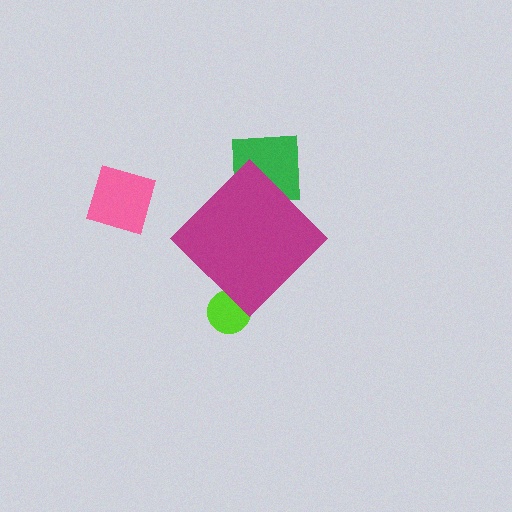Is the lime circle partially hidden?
Yes, the lime circle is partially hidden behind the magenta diamond.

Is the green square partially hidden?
Yes, the green square is partially hidden behind the magenta diamond.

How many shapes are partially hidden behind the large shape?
2 shapes are partially hidden.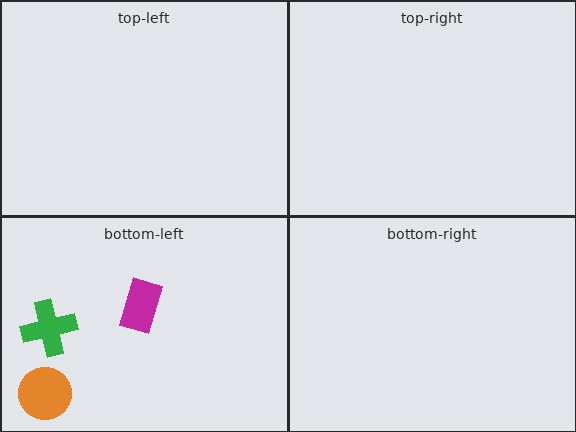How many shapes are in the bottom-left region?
3.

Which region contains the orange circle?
The bottom-left region.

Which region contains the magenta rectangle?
The bottom-left region.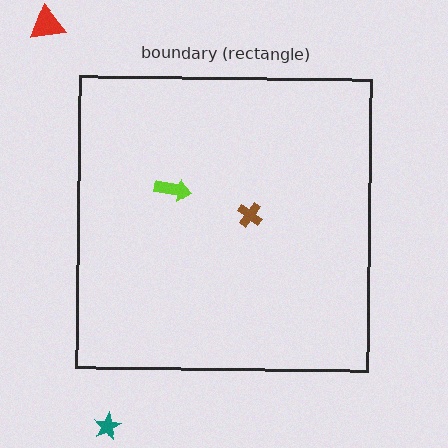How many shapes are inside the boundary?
2 inside, 2 outside.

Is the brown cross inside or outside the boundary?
Inside.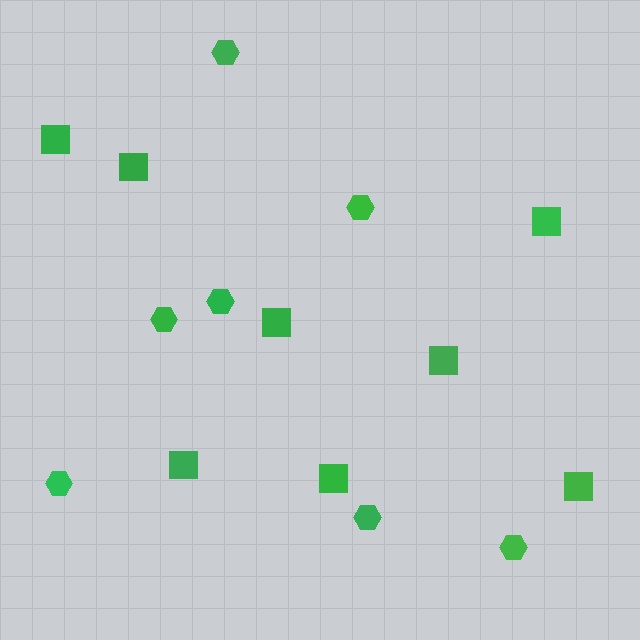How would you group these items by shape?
There are 2 groups: one group of squares (8) and one group of hexagons (7).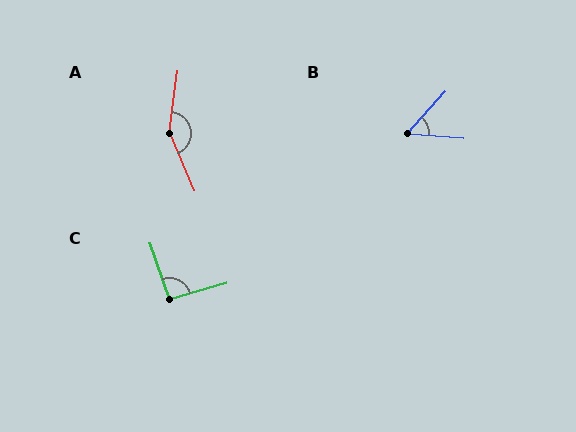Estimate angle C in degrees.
Approximately 93 degrees.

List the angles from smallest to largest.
B (52°), C (93°), A (149°).